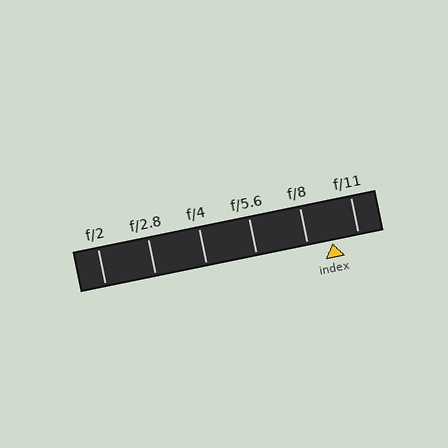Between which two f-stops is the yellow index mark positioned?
The index mark is between f/8 and f/11.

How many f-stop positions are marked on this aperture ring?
There are 6 f-stop positions marked.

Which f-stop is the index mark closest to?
The index mark is closest to f/8.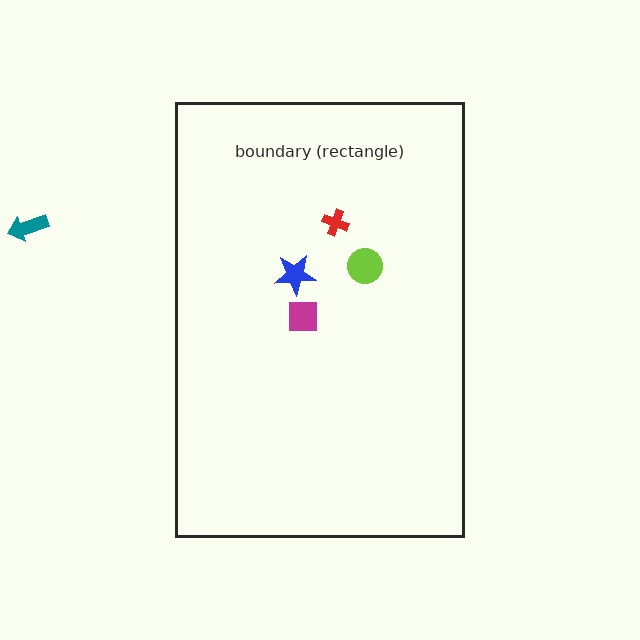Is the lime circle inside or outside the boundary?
Inside.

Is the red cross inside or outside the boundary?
Inside.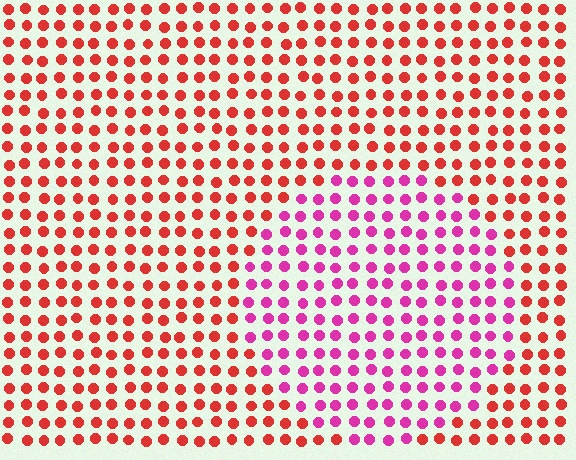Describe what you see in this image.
The image is filled with small red elements in a uniform arrangement. A circle-shaped region is visible where the elements are tinted to a slightly different hue, forming a subtle color boundary.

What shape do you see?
I see a circle.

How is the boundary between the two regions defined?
The boundary is defined purely by a slight shift in hue (about 43 degrees). Spacing, size, and orientation are identical on both sides.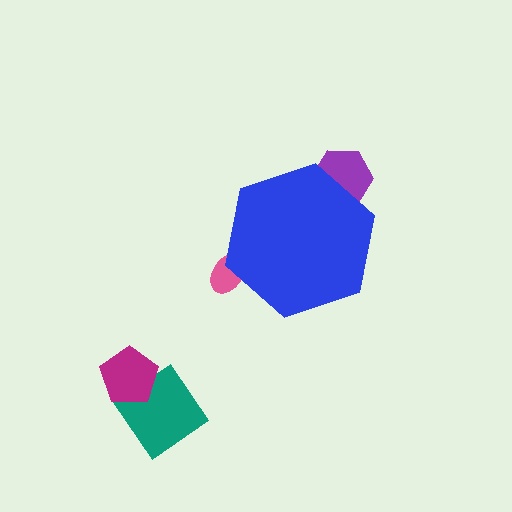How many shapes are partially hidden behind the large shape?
2 shapes are partially hidden.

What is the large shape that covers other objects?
A blue hexagon.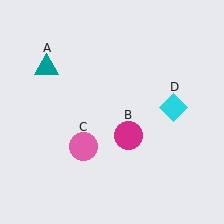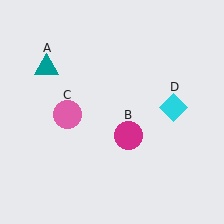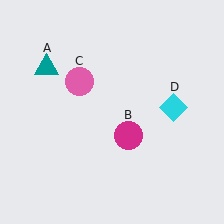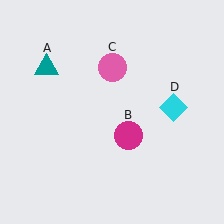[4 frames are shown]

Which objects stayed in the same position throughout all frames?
Teal triangle (object A) and magenta circle (object B) and cyan diamond (object D) remained stationary.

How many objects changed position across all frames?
1 object changed position: pink circle (object C).